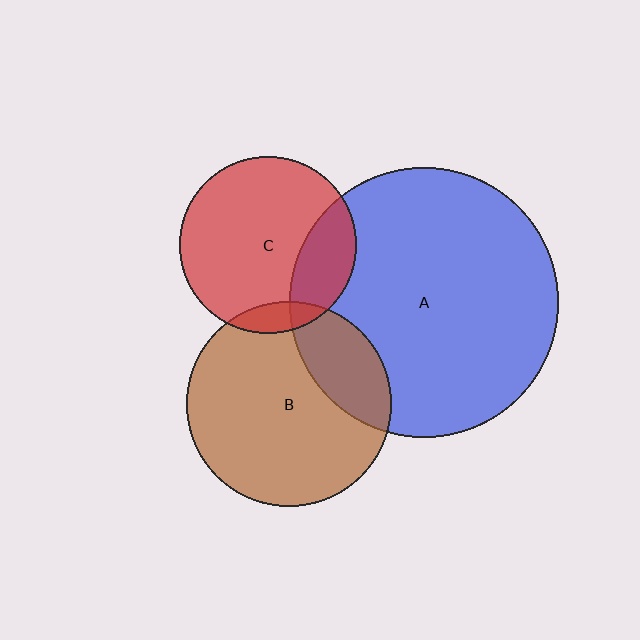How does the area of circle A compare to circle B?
Approximately 1.7 times.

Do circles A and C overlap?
Yes.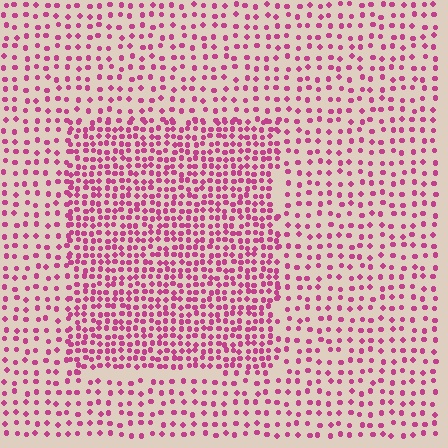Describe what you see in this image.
The image contains small magenta elements arranged at two different densities. A rectangle-shaped region is visible where the elements are more densely packed than the surrounding area.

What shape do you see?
I see a rectangle.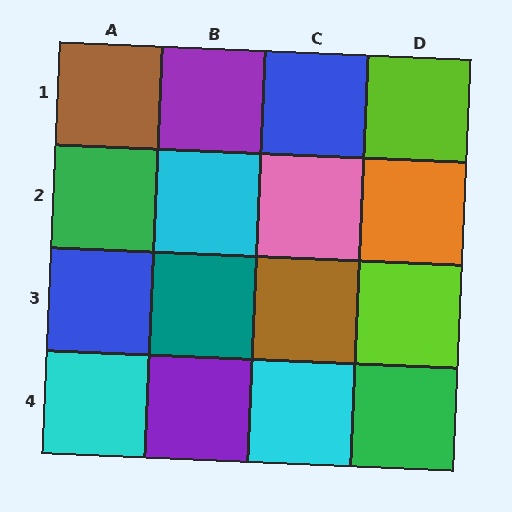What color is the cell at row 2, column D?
Orange.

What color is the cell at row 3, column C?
Brown.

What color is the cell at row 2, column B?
Cyan.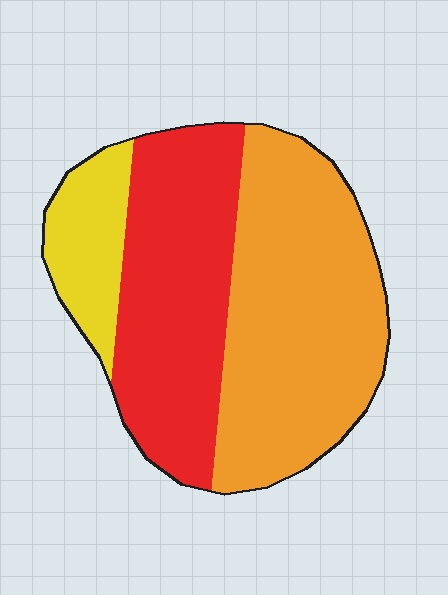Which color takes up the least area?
Yellow, at roughly 15%.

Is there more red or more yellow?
Red.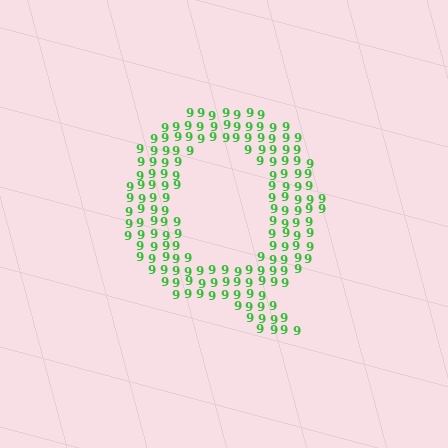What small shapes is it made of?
It is made of small digit 9's.